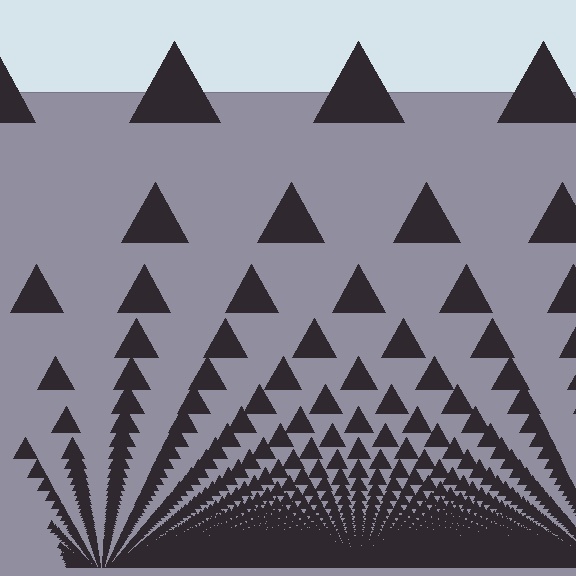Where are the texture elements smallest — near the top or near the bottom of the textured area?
Near the bottom.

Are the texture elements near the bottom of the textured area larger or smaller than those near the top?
Smaller. The gradient is inverted — elements near the bottom are smaller and denser.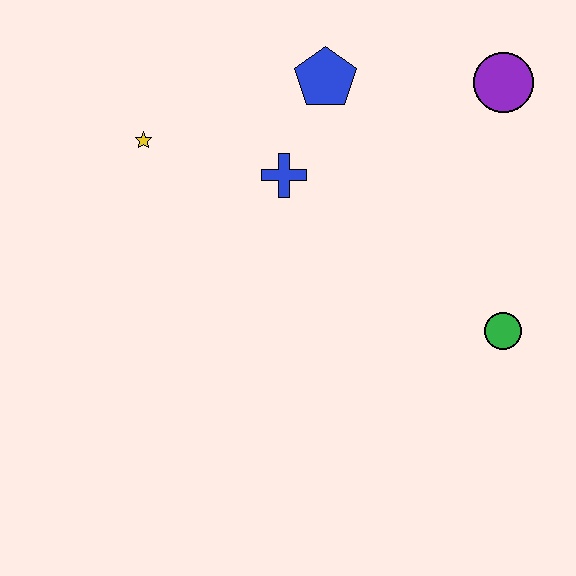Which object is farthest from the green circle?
The yellow star is farthest from the green circle.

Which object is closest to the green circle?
The purple circle is closest to the green circle.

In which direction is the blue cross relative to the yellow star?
The blue cross is to the right of the yellow star.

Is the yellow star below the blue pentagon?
Yes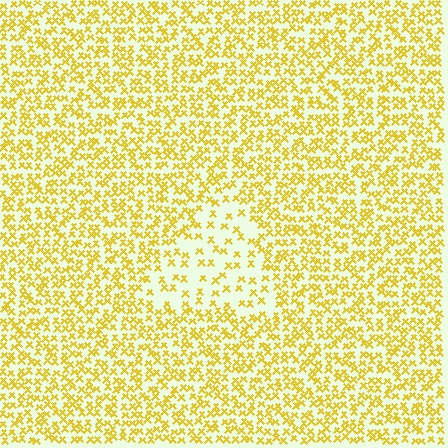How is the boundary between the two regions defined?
The boundary is defined by a change in element density (approximately 2.3x ratio). All elements are the same color, size, and shape.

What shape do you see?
I see a triangle.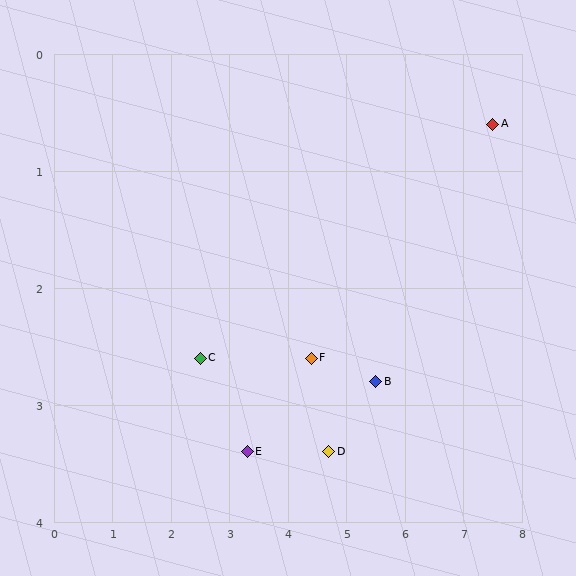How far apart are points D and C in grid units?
Points D and C are about 2.3 grid units apart.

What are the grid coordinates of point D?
Point D is at approximately (4.7, 3.4).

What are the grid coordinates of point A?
Point A is at approximately (7.5, 0.6).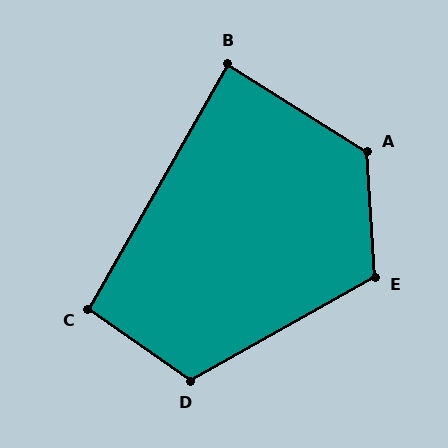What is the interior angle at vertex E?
Approximately 116 degrees (obtuse).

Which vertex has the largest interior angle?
A, at approximately 126 degrees.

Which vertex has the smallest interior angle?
B, at approximately 87 degrees.